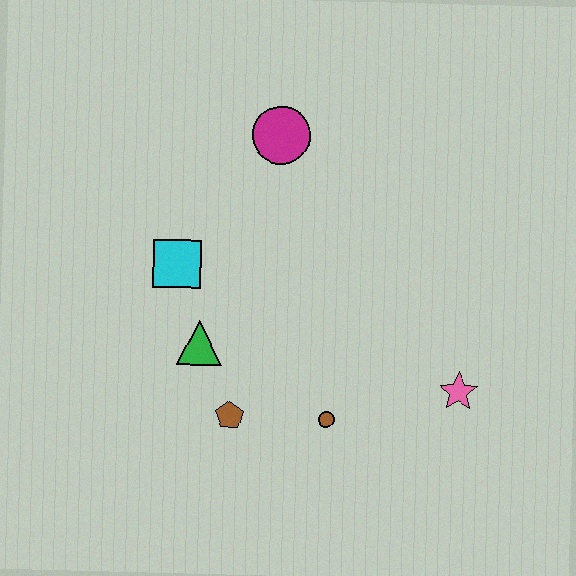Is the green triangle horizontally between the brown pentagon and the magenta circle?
No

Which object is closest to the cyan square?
The green triangle is closest to the cyan square.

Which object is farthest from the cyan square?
The pink star is farthest from the cyan square.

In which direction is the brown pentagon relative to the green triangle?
The brown pentagon is below the green triangle.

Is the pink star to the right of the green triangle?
Yes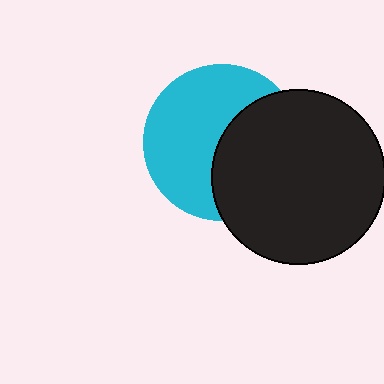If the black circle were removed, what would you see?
You would see the complete cyan circle.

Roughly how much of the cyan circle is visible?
About half of it is visible (roughly 57%).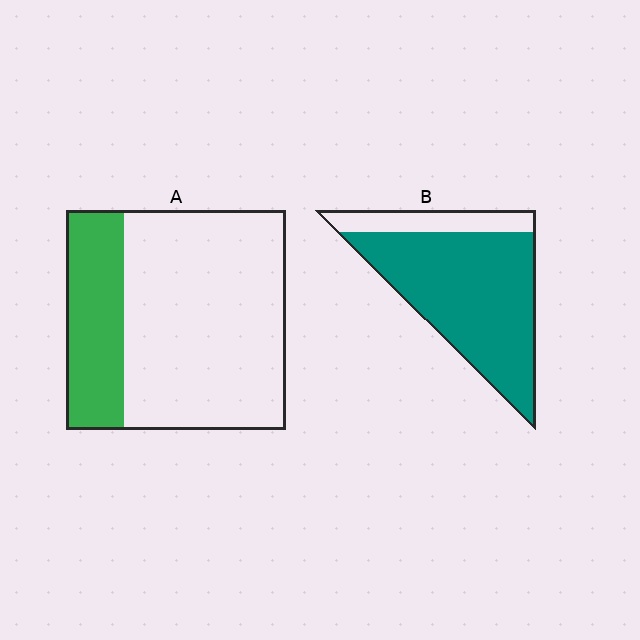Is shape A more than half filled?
No.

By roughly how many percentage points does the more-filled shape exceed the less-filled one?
By roughly 55 percentage points (B over A).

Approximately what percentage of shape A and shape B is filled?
A is approximately 25% and B is approximately 80%.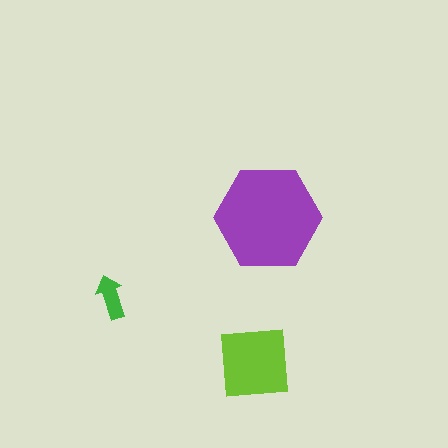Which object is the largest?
The purple hexagon.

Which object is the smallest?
The green arrow.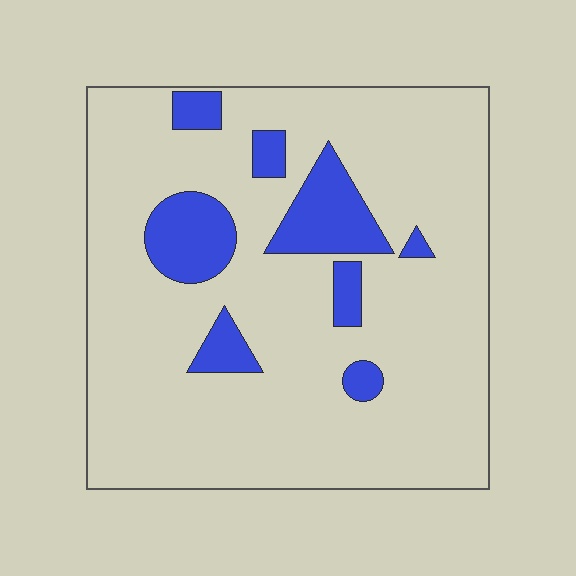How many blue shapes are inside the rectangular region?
8.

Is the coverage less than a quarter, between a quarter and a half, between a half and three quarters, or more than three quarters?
Less than a quarter.